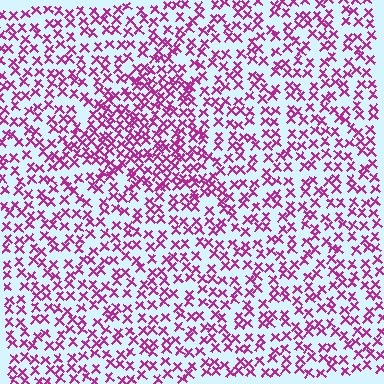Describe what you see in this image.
The image contains small magenta elements arranged at two different densities. A triangle-shaped region is visible where the elements are more densely packed than the surrounding area.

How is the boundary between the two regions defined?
The boundary is defined by a change in element density (approximately 1.7x ratio). All elements are the same color, size, and shape.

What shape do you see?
I see a triangle.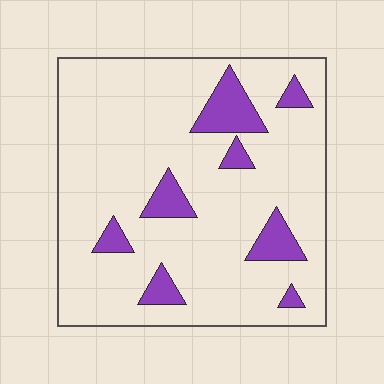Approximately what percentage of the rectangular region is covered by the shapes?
Approximately 15%.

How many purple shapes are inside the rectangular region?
8.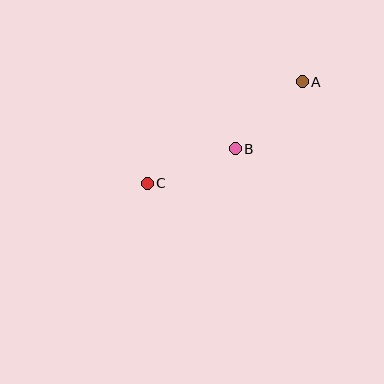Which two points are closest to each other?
Points B and C are closest to each other.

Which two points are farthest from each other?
Points A and C are farthest from each other.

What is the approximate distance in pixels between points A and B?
The distance between A and B is approximately 95 pixels.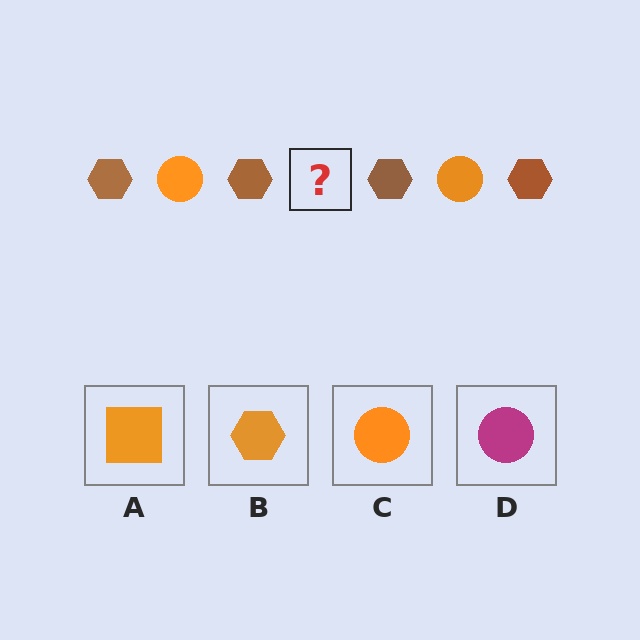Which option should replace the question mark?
Option C.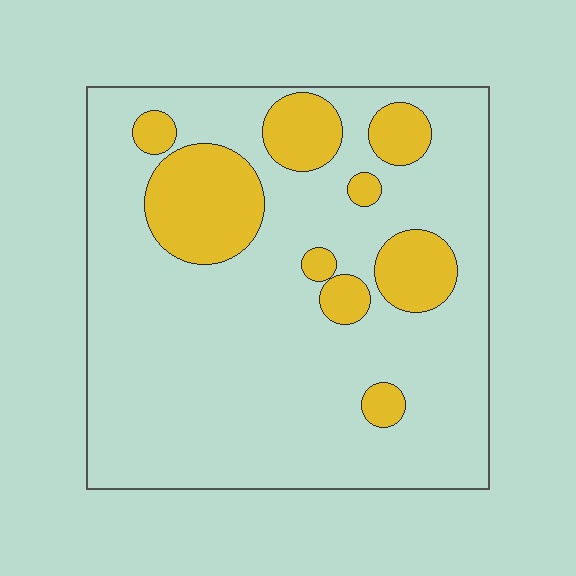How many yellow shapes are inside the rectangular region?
9.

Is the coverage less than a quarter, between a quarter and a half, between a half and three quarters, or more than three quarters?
Less than a quarter.